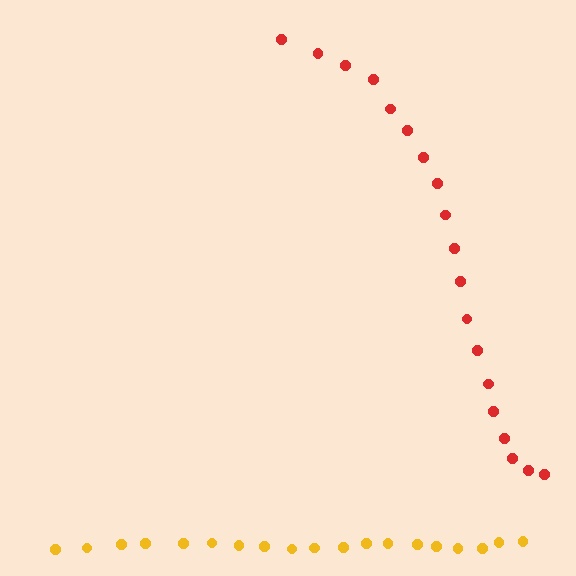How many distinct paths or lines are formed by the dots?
There are 2 distinct paths.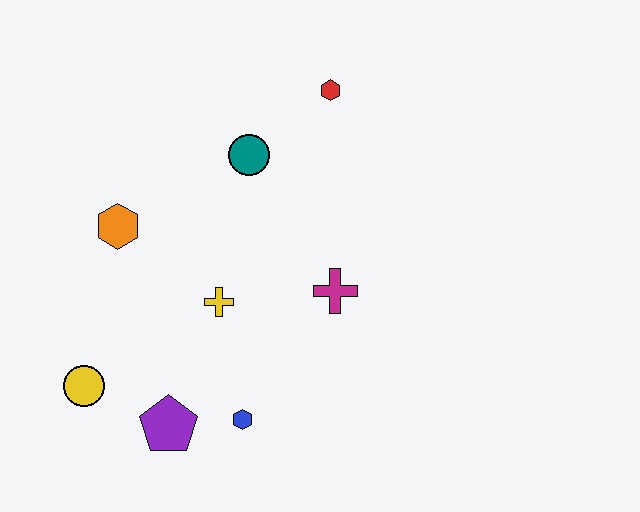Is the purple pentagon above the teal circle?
No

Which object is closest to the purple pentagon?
The blue hexagon is closest to the purple pentagon.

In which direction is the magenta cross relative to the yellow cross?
The magenta cross is to the right of the yellow cross.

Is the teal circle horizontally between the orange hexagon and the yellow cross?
No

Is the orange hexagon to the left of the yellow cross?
Yes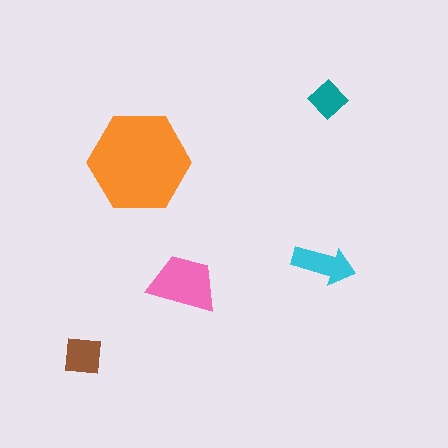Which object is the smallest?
The teal diamond.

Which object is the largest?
The orange hexagon.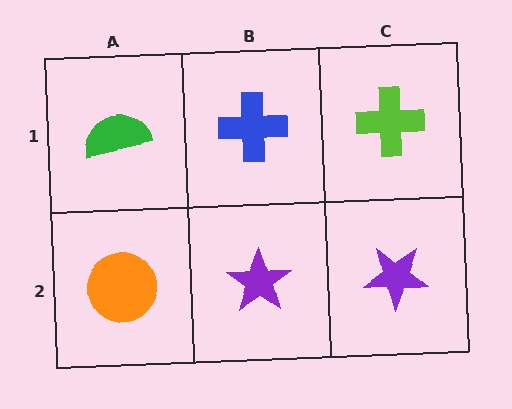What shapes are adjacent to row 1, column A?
An orange circle (row 2, column A), a blue cross (row 1, column B).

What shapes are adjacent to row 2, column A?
A green semicircle (row 1, column A), a purple star (row 2, column B).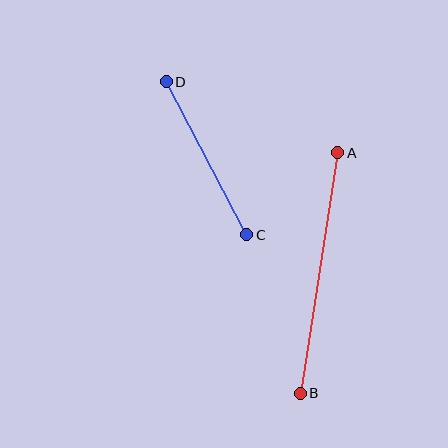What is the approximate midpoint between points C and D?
The midpoint is at approximately (206, 158) pixels.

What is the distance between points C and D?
The distance is approximately 172 pixels.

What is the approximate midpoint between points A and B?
The midpoint is at approximately (319, 273) pixels.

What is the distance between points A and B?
The distance is approximately 244 pixels.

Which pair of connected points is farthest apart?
Points A and B are farthest apart.